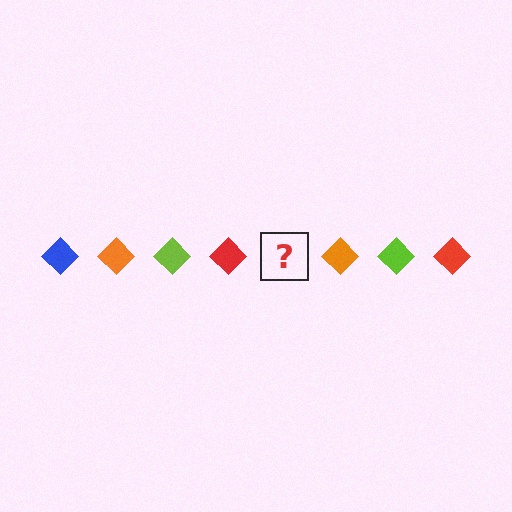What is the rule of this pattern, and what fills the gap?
The rule is that the pattern cycles through blue, orange, lime, red diamonds. The gap should be filled with a blue diamond.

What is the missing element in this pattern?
The missing element is a blue diamond.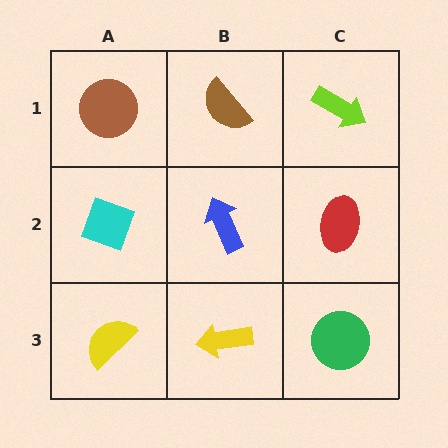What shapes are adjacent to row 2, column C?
A lime arrow (row 1, column C), a green circle (row 3, column C), a blue arrow (row 2, column B).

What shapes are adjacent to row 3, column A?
A cyan diamond (row 2, column A), a yellow arrow (row 3, column B).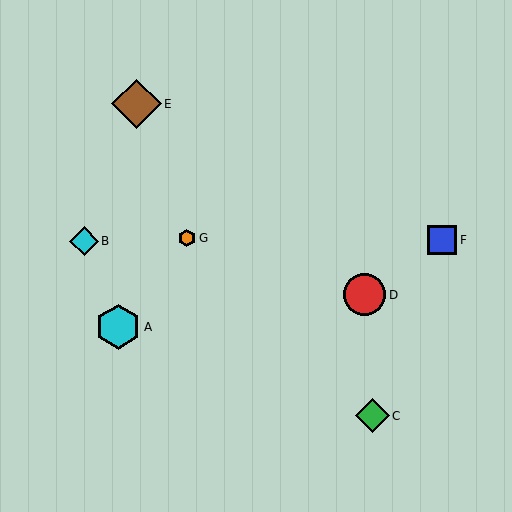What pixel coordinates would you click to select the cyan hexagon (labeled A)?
Click at (118, 327) to select the cyan hexagon A.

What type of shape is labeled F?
Shape F is a blue square.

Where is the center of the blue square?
The center of the blue square is at (442, 240).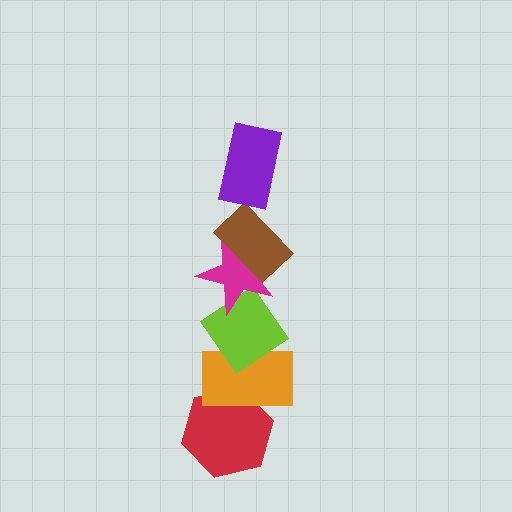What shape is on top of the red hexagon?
The orange rectangle is on top of the red hexagon.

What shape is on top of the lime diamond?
The magenta star is on top of the lime diamond.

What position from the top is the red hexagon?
The red hexagon is 6th from the top.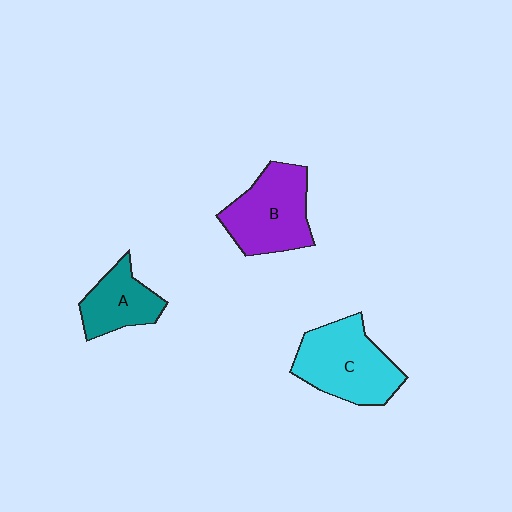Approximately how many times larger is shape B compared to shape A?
Approximately 1.5 times.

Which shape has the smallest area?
Shape A (teal).